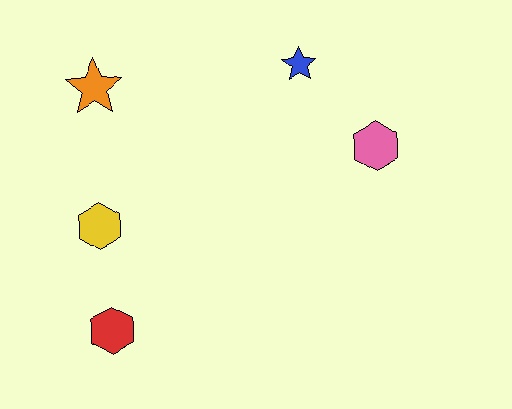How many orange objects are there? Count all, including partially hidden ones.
There is 1 orange object.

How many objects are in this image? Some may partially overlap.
There are 5 objects.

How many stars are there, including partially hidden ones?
There are 2 stars.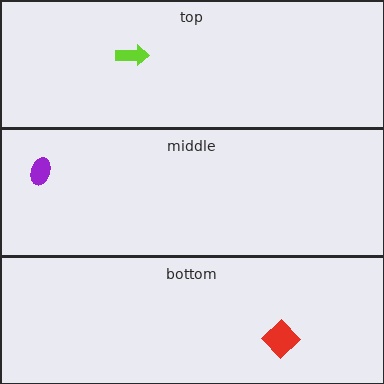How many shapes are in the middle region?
1.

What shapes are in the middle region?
The purple ellipse.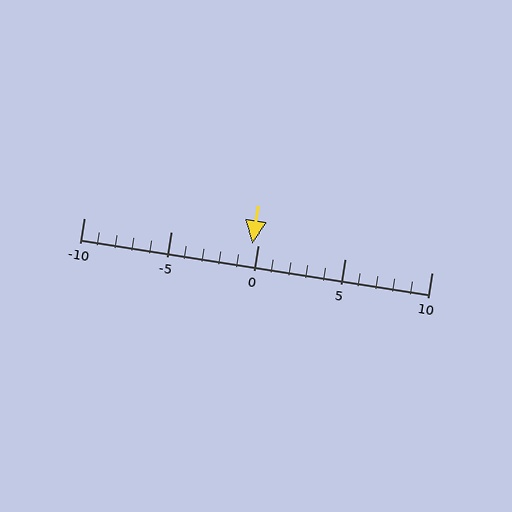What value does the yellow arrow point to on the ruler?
The yellow arrow points to approximately 0.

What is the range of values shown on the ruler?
The ruler shows values from -10 to 10.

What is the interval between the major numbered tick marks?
The major tick marks are spaced 5 units apart.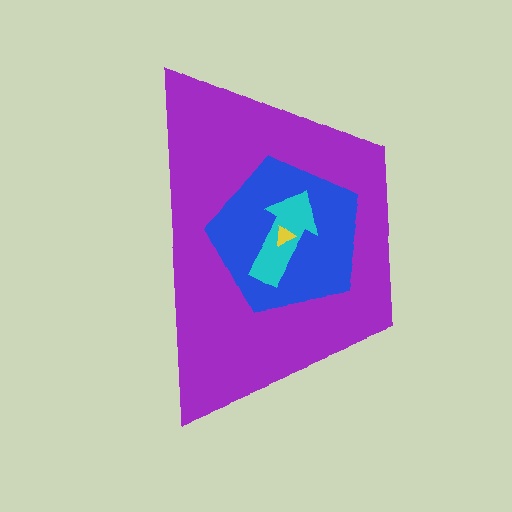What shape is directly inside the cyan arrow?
The yellow triangle.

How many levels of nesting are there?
4.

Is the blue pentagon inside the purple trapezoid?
Yes.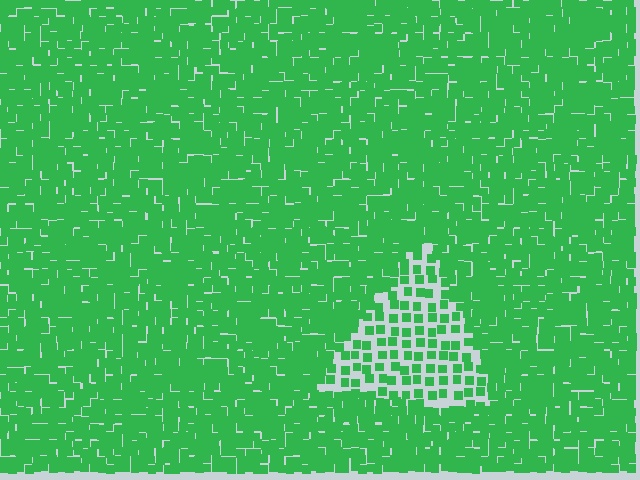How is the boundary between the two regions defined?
The boundary is defined by a change in element density (approximately 2.4x ratio). All elements are the same color, size, and shape.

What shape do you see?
I see a triangle.